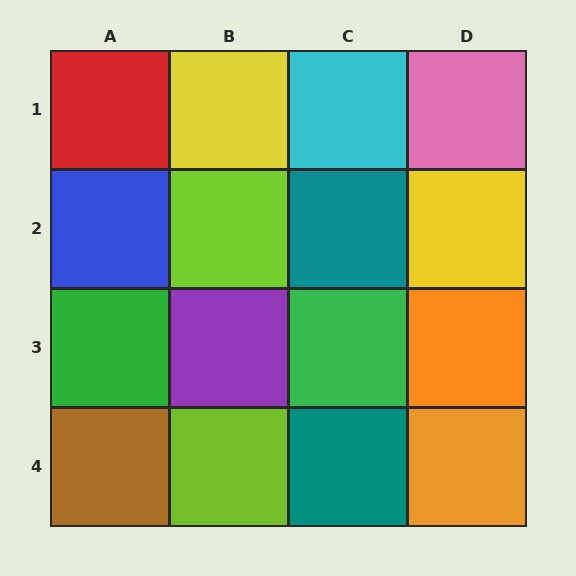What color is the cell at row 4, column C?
Teal.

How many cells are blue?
1 cell is blue.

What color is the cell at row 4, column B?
Lime.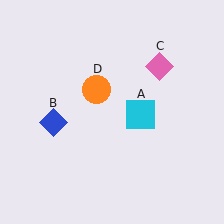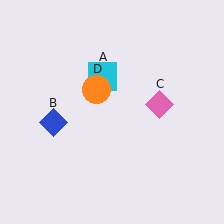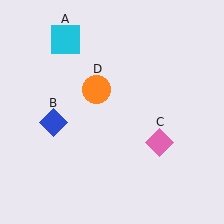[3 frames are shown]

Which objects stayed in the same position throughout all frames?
Blue diamond (object B) and orange circle (object D) remained stationary.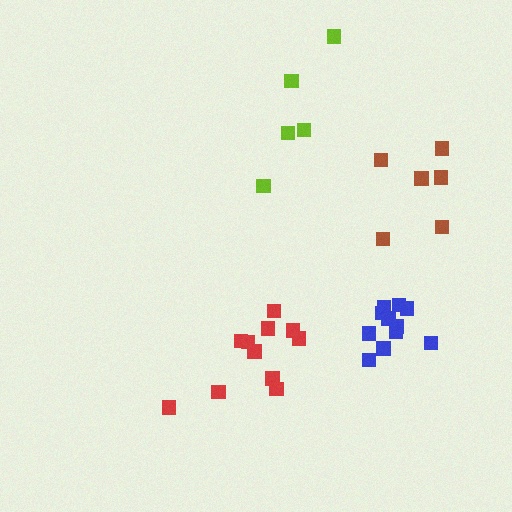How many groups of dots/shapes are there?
There are 4 groups.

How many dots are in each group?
Group 1: 11 dots, Group 2: 6 dots, Group 3: 5 dots, Group 4: 11 dots (33 total).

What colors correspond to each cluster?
The clusters are colored: blue, brown, lime, red.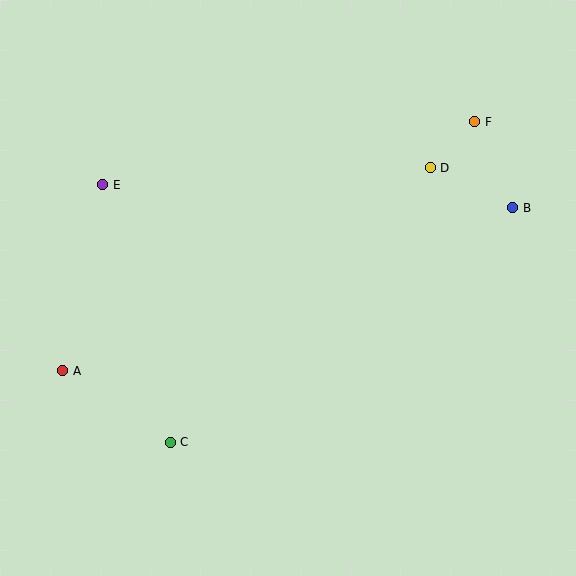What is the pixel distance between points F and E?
The distance between F and E is 377 pixels.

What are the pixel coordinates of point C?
Point C is at (170, 442).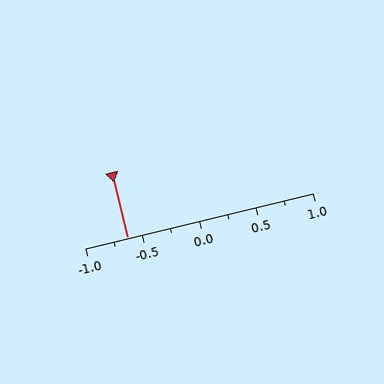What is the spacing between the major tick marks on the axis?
The major ticks are spaced 0.5 apart.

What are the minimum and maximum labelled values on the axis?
The axis runs from -1.0 to 1.0.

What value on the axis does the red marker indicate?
The marker indicates approximately -0.62.